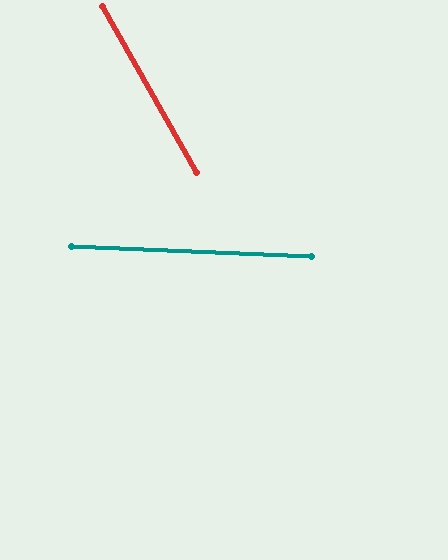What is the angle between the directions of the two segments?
Approximately 58 degrees.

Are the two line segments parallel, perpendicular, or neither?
Neither parallel nor perpendicular — they differ by about 58°.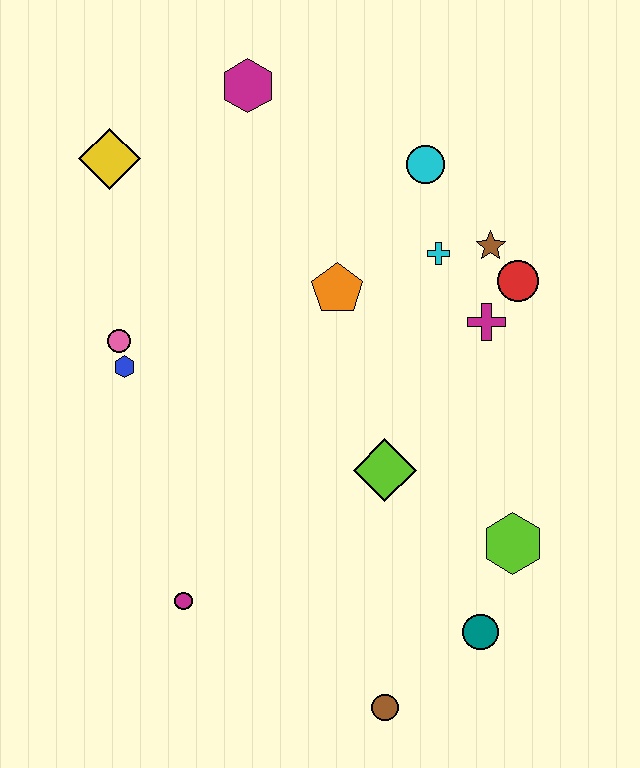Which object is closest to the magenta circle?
The brown circle is closest to the magenta circle.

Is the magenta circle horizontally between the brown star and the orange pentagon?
No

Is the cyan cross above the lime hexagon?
Yes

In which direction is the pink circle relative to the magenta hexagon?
The pink circle is below the magenta hexagon.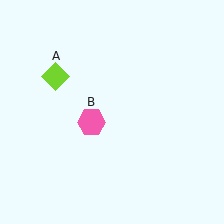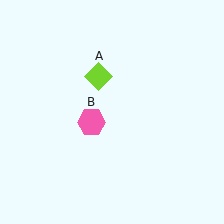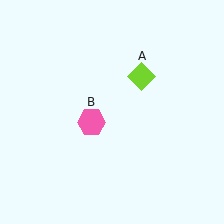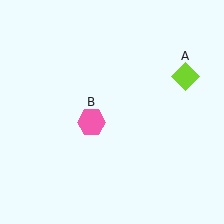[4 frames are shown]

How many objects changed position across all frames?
1 object changed position: lime diamond (object A).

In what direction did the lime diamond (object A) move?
The lime diamond (object A) moved right.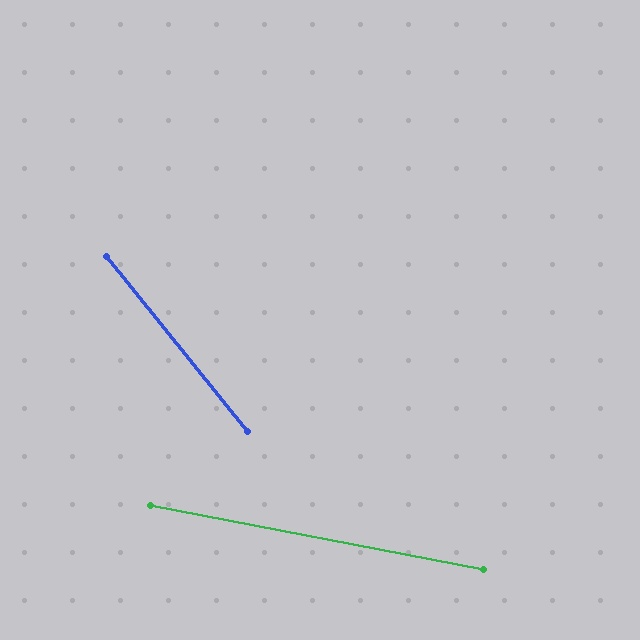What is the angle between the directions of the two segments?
Approximately 40 degrees.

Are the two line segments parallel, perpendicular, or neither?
Neither parallel nor perpendicular — they differ by about 40°.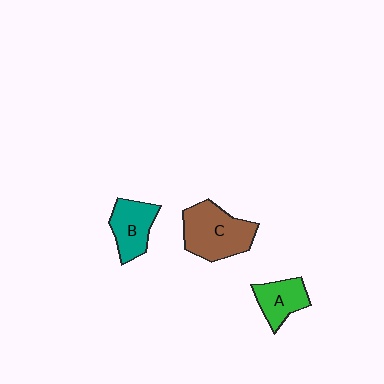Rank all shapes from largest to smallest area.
From largest to smallest: C (brown), B (teal), A (green).